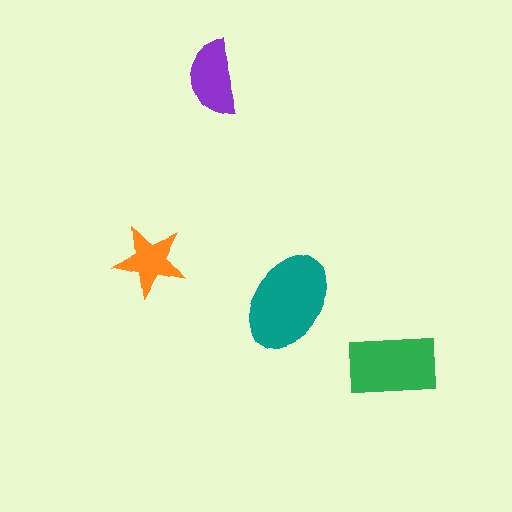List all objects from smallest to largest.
The orange star, the purple semicircle, the green rectangle, the teal ellipse.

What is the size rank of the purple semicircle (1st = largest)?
3rd.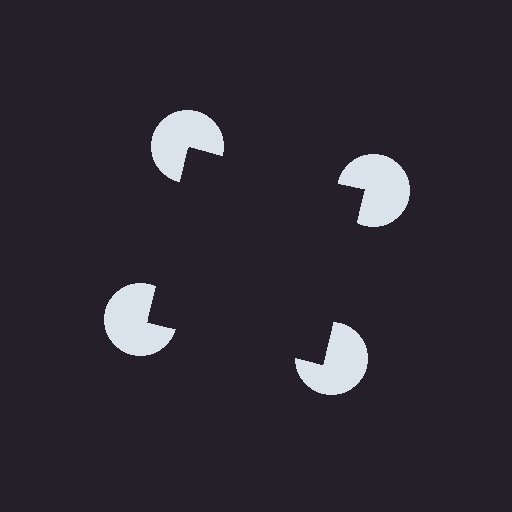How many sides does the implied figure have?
4 sides.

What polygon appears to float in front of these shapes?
An illusory square — its edges are inferred from the aligned wedge cuts in the pac-man discs, not physically drawn.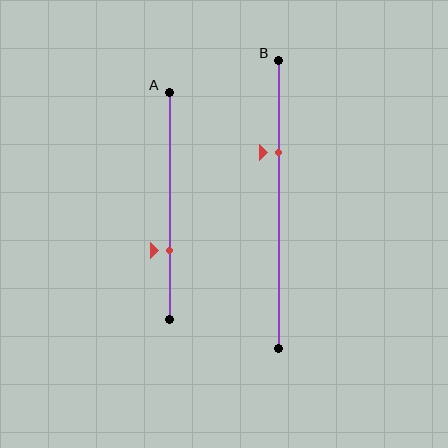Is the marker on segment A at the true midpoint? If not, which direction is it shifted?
No, the marker on segment A is shifted downward by about 20% of the segment length.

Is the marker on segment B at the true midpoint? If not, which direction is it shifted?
No, the marker on segment B is shifted upward by about 18% of the segment length.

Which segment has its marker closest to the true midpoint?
Segment B has its marker closest to the true midpoint.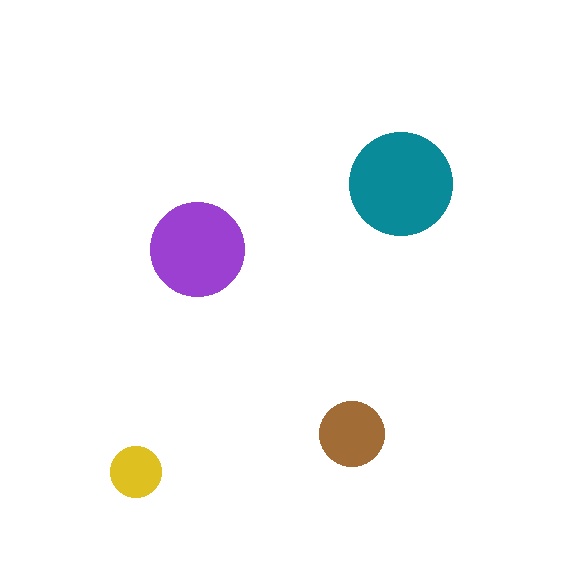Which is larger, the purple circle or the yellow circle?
The purple one.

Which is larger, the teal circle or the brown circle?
The teal one.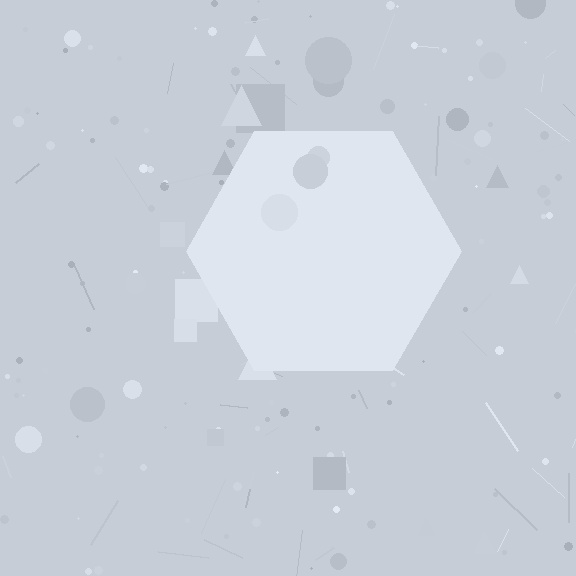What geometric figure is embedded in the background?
A hexagon is embedded in the background.